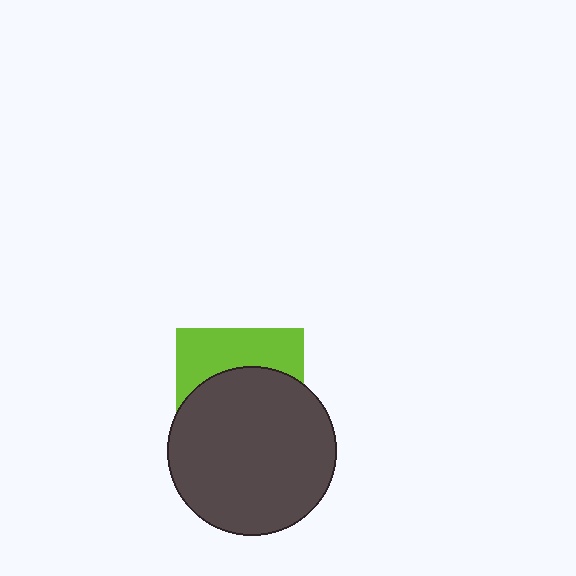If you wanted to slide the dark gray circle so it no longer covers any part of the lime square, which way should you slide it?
Slide it down — that is the most direct way to separate the two shapes.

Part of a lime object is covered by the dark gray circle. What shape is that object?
It is a square.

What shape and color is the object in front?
The object in front is a dark gray circle.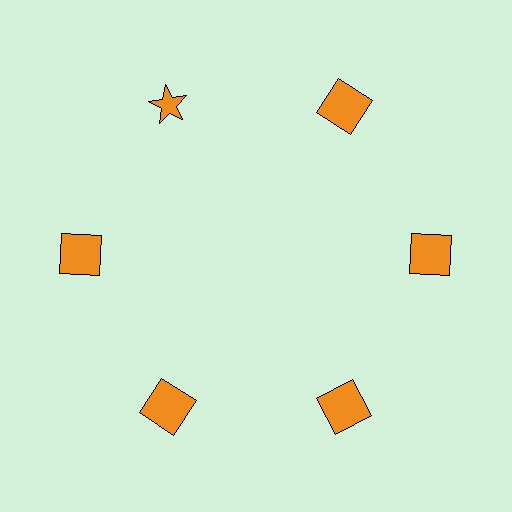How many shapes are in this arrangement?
There are 6 shapes arranged in a ring pattern.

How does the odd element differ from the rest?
It has a different shape: star instead of square.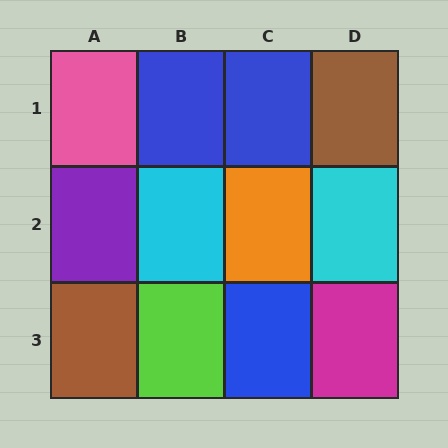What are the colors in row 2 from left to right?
Purple, cyan, orange, cyan.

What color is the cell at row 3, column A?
Brown.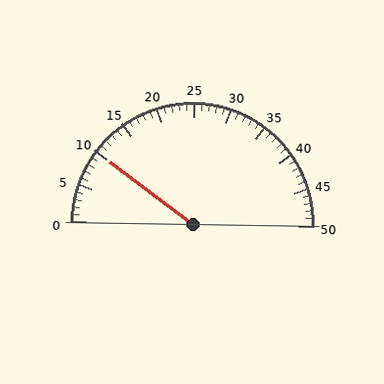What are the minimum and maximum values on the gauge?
The gauge ranges from 0 to 50.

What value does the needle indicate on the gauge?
The needle indicates approximately 10.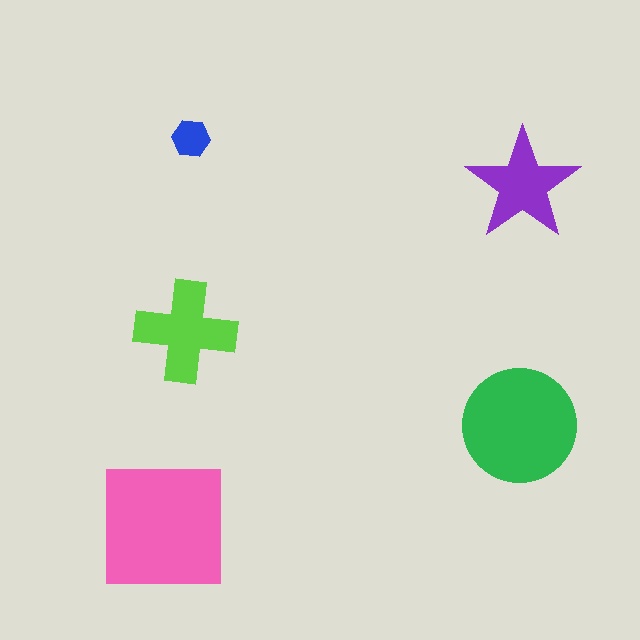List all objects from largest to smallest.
The pink square, the green circle, the lime cross, the purple star, the blue hexagon.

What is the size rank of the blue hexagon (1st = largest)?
5th.